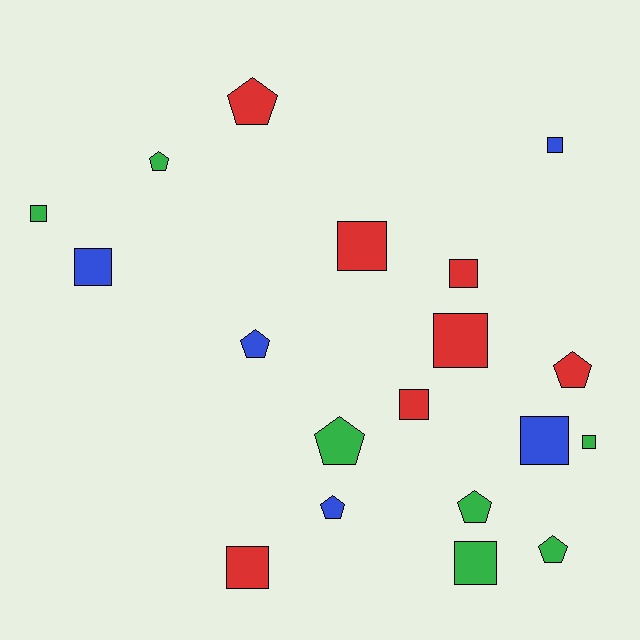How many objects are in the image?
There are 19 objects.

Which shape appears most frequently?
Square, with 11 objects.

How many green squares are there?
There are 3 green squares.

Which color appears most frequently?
Red, with 7 objects.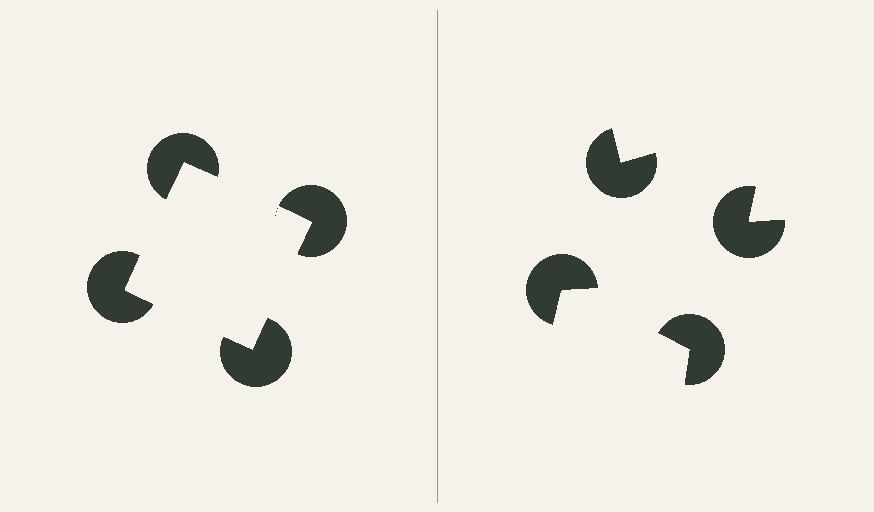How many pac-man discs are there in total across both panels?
8 — 4 on each side.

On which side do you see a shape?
An illusory square appears on the left side. On the right side the wedge cuts are rotated, so no coherent shape forms.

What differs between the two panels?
The pac-man discs are positioned identically on both sides; only the wedge orientations differ. On the left they align to a square; on the right they are misaligned.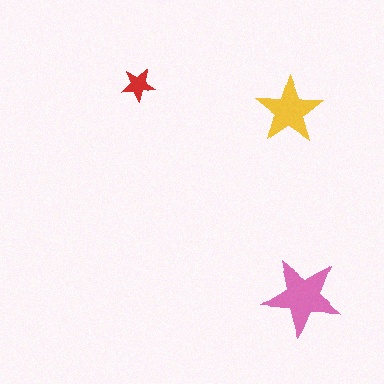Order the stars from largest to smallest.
the pink one, the yellow one, the red one.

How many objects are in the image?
There are 3 objects in the image.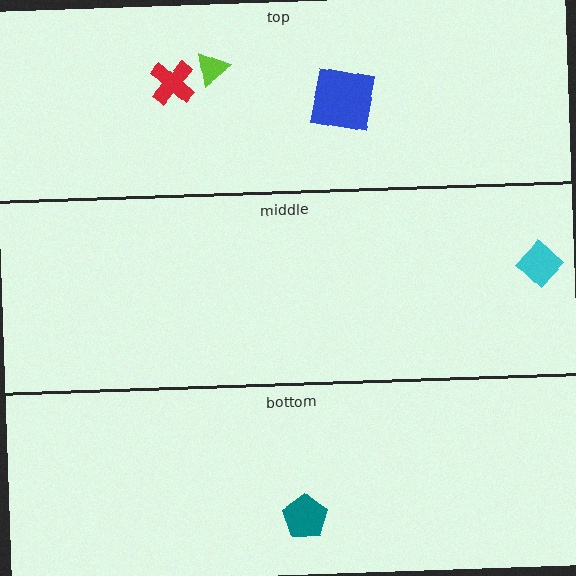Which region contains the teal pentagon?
The bottom region.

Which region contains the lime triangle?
The top region.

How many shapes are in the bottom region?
1.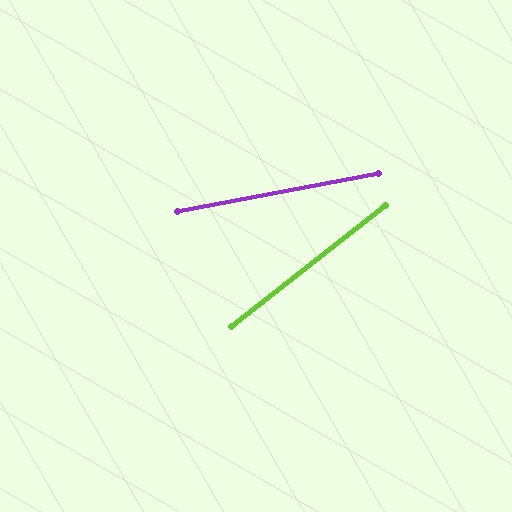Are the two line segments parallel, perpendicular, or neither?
Neither parallel nor perpendicular — they differ by about 27°.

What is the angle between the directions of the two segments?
Approximately 27 degrees.